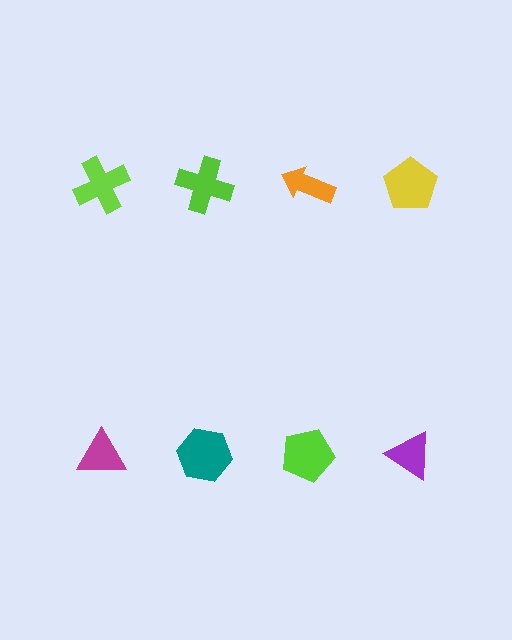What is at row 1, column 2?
A lime cross.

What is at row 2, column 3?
A lime pentagon.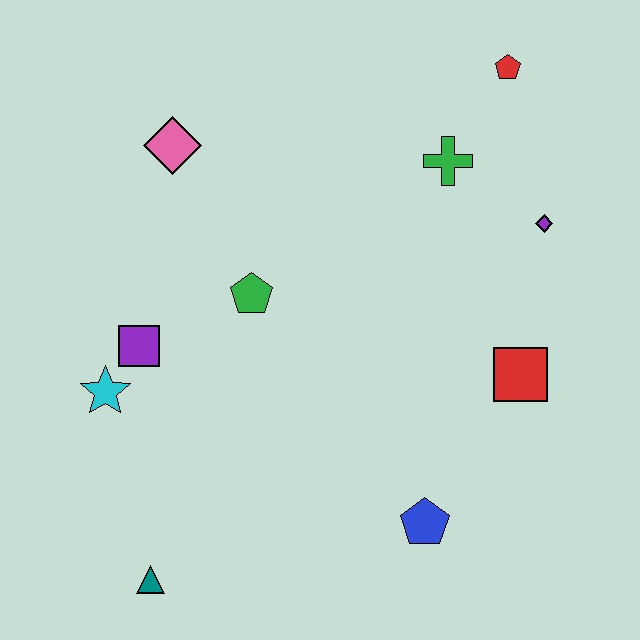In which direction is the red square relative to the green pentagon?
The red square is to the right of the green pentagon.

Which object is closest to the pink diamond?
The green pentagon is closest to the pink diamond.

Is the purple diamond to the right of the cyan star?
Yes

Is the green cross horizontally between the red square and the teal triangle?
Yes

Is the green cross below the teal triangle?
No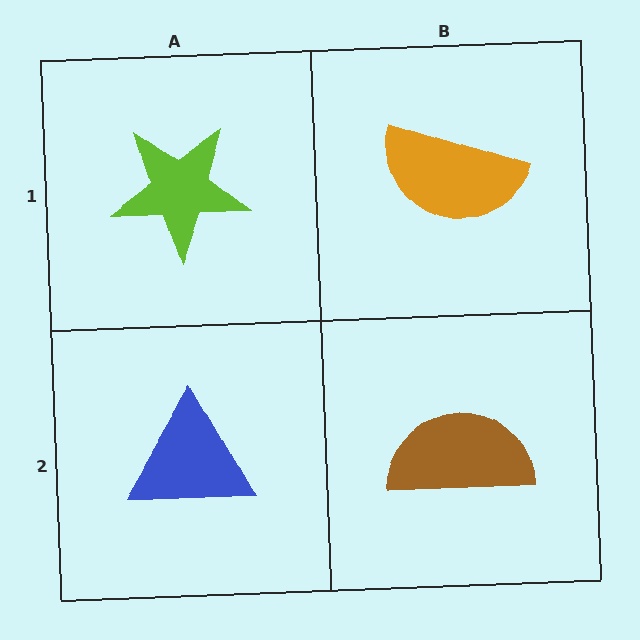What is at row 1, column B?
An orange semicircle.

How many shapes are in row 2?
2 shapes.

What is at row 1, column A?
A lime star.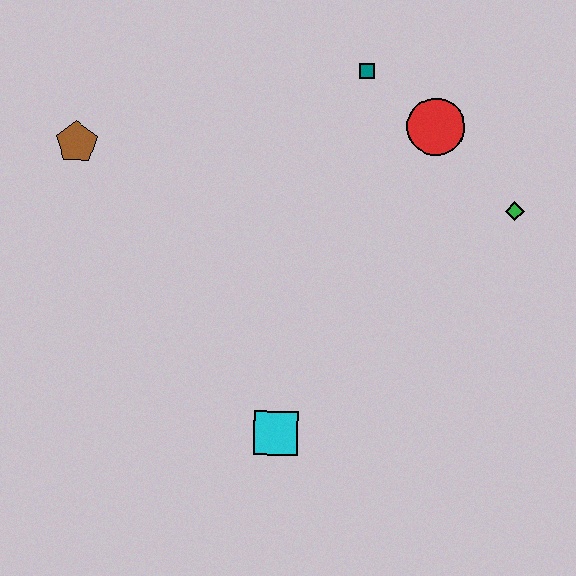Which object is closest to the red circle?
The teal square is closest to the red circle.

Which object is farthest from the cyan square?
The teal square is farthest from the cyan square.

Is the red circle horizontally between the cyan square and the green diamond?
Yes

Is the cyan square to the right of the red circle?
No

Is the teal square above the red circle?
Yes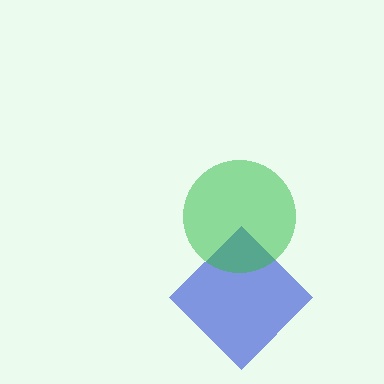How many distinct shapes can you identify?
There are 2 distinct shapes: a blue diamond, a green circle.